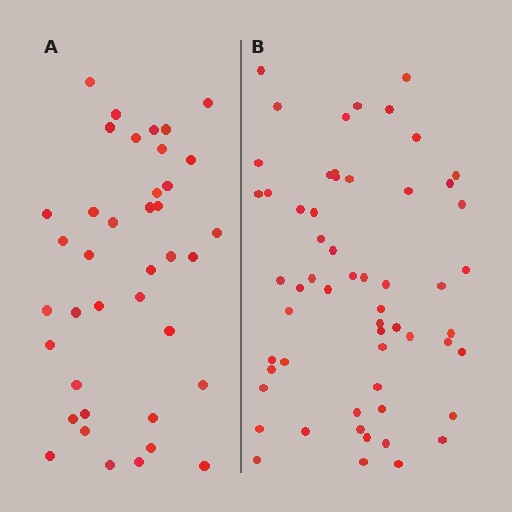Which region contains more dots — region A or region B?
Region B (the right region) has more dots.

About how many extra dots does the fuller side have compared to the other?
Region B has approximately 20 more dots than region A.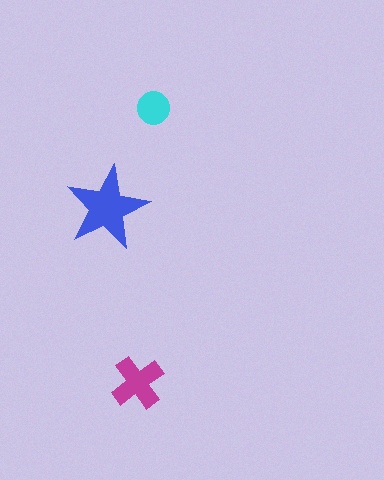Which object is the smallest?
The cyan circle.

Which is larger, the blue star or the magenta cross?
The blue star.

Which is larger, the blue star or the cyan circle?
The blue star.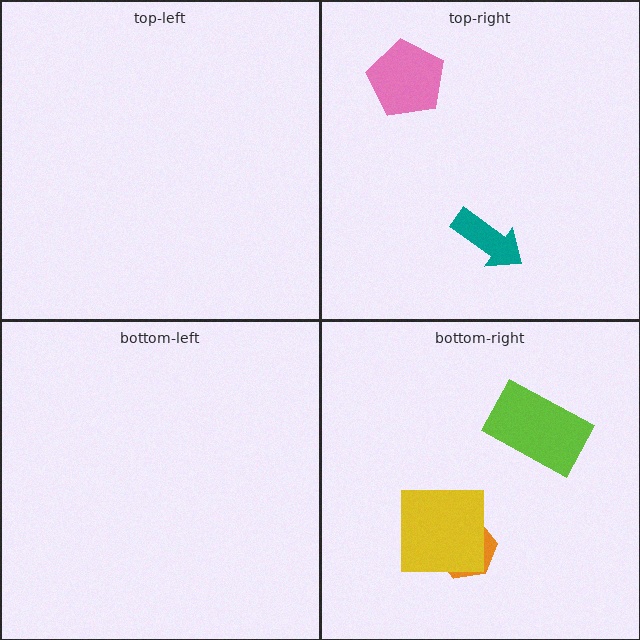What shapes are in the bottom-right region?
The orange hexagon, the lime rectangle, the yellow square.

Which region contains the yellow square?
The bottom-right region.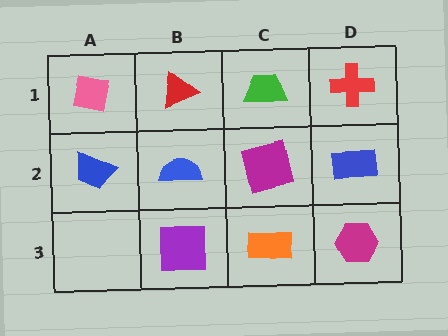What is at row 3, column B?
A purple square.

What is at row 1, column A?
A pink square.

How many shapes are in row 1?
4 shapes.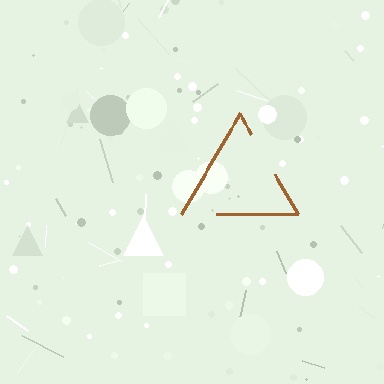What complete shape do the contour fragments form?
The contour fragments form a triangle.